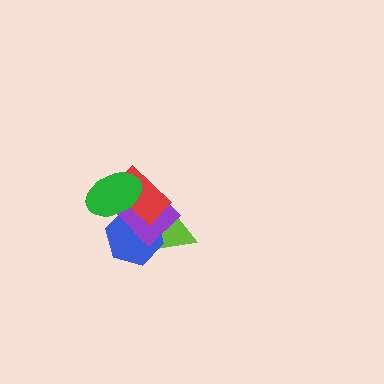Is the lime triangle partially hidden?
Yes, it is partially covered by another shape.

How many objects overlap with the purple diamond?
4 objects overlap with the purple diamond.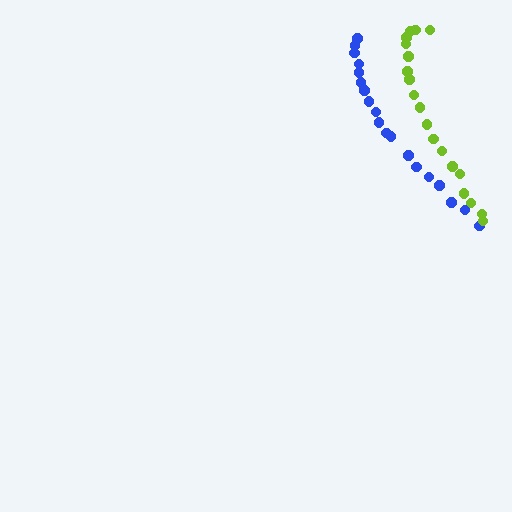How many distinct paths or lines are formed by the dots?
There are 2 distinct paths.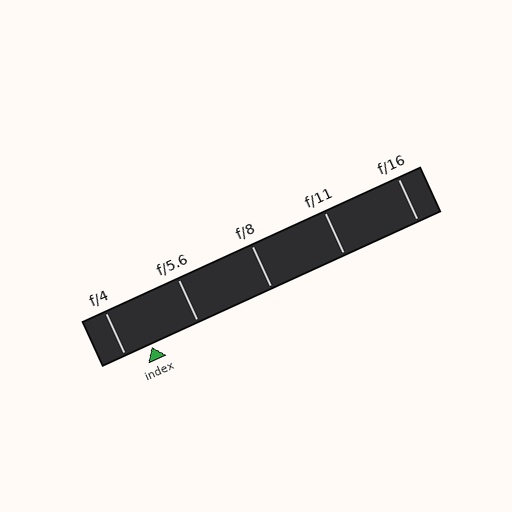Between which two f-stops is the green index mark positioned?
The index mark is between f/4 and f/5.6.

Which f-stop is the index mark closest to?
The index mark is closest to f/4.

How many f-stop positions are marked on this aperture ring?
There are 5 f-stop positions marked.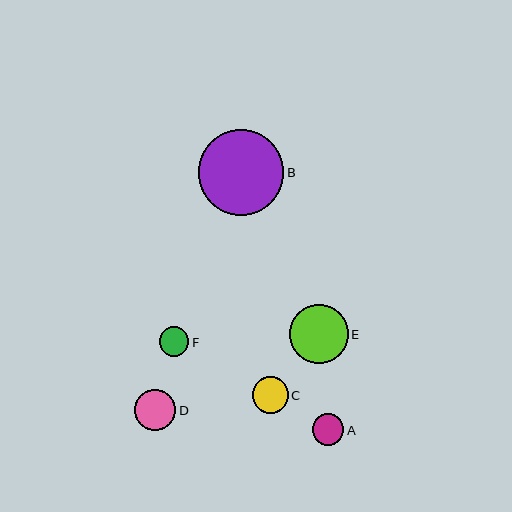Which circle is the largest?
Circle B is the largest with a size of approximately 86 pixels.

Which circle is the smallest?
Circle F is the smallest with a size of approximately 30 pixels.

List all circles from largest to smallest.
From largest to smallest: B, E, D, C, A, F.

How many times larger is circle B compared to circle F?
Circle B is approximately 2.9 times the size of circle F.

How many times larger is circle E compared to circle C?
Circle E is approximately 1.6 times the size of circle C.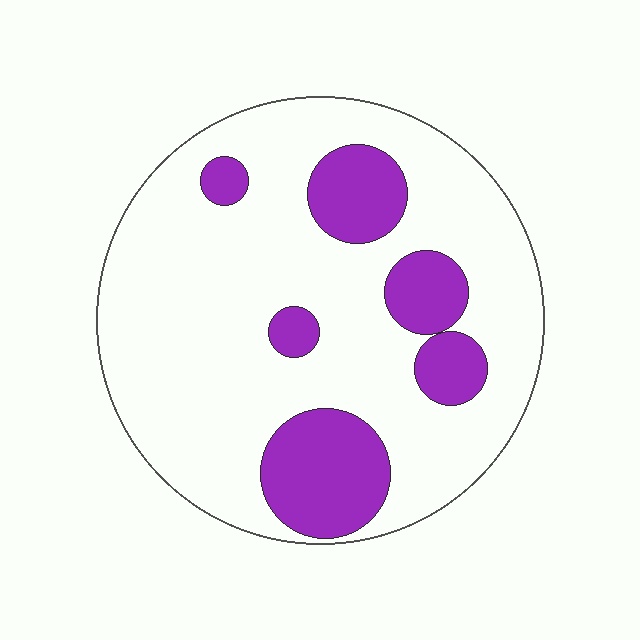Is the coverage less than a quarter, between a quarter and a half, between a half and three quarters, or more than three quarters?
Less than a quarter.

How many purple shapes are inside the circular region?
6.